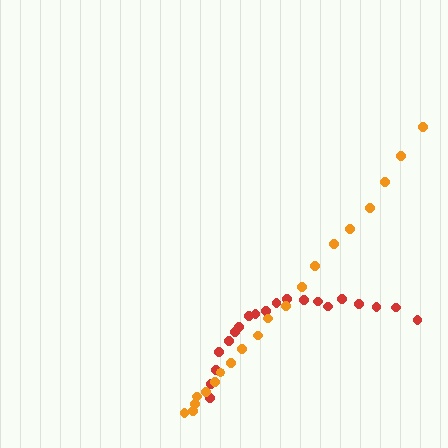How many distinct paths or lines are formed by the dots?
There are 2 distinct paths.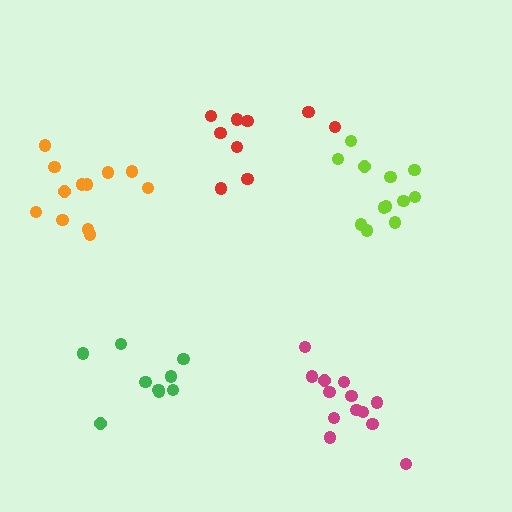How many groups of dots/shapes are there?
There are 5 groups.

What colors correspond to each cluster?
The clusters are colored: red, orange, magenta, lime, green.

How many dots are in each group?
Group 1: 9 dots, Group 2: 12 dots, Group 3: 13 dots, Group 4: 12 dots, Group 5: 9 dots (55 total).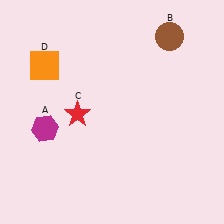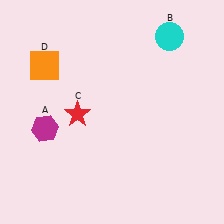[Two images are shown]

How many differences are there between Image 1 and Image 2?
There is 1 difference between the two images.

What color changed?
The circle (B) changed from brown in Image 1 to cyan in Image 2.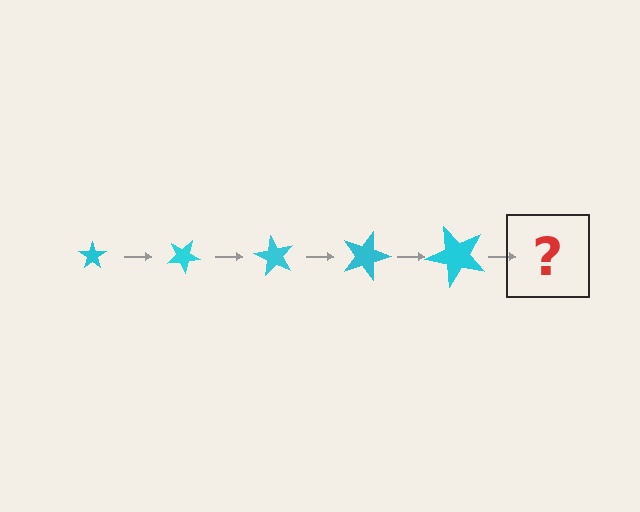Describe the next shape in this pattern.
It should be a star, larger than the previous one and rotated 150 degrees from the start.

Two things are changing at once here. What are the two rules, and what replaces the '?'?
The two rules are that the star grows larger each step and it rotates 30 degrees each step. The '?' should be a star, larger than the previous one and rotated 150 degrees from the start.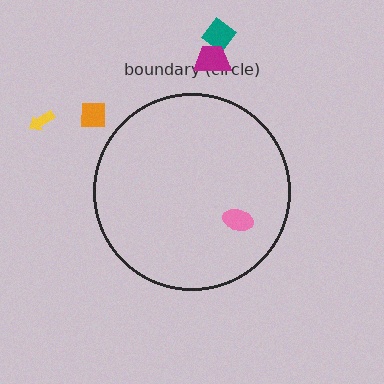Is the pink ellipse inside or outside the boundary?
Inside.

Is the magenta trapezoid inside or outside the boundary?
Outside.